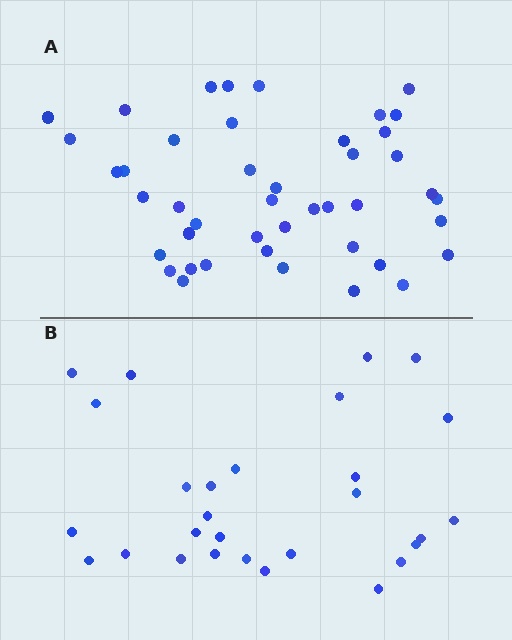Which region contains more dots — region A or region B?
Region A (the top region) has more dots.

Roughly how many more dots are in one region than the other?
Region A has approximately 15 more dots than region B.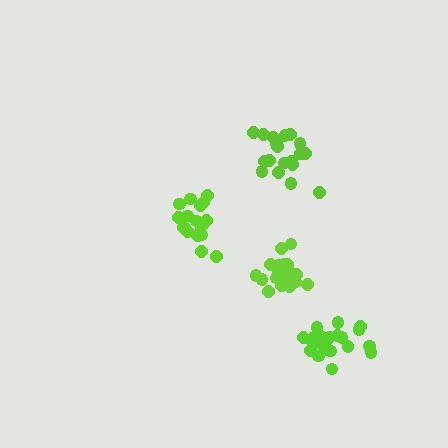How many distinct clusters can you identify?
There are 4 distinct clusters.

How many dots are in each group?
Group 1: 21 dots, Group 2: 19 dots, Group 3: 21 dots, Group 4: 18 dots (79 total).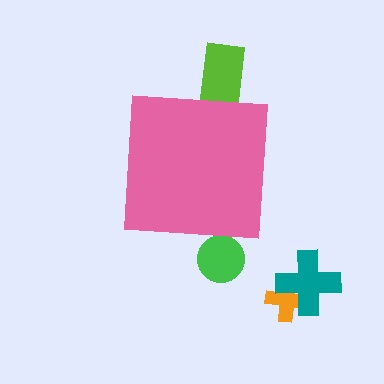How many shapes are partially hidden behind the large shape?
2 shapes are partially hidden.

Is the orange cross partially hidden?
No, the orange cross is fully visible.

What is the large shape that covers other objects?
A pink square.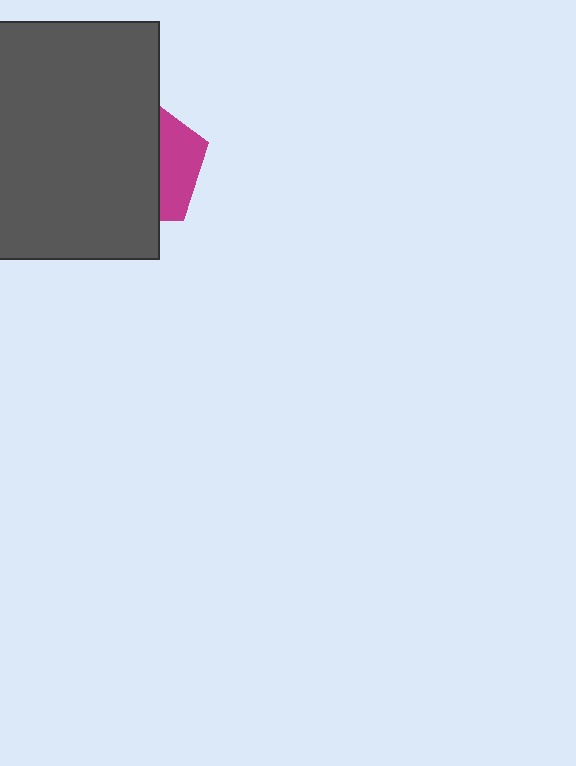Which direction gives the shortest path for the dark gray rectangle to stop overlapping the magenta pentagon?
Moving left gives the shortest separation.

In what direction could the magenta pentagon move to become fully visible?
The magenta pentagon could move right. That would shift it out from behind the dark gray rectangle entirely.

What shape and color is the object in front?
The object in front is a dark gray rectangle.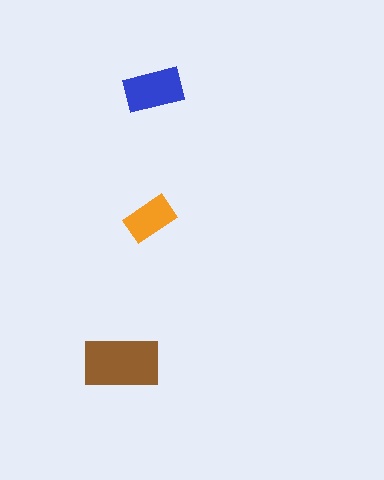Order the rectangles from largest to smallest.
the brown one, the blue one, the orange one.